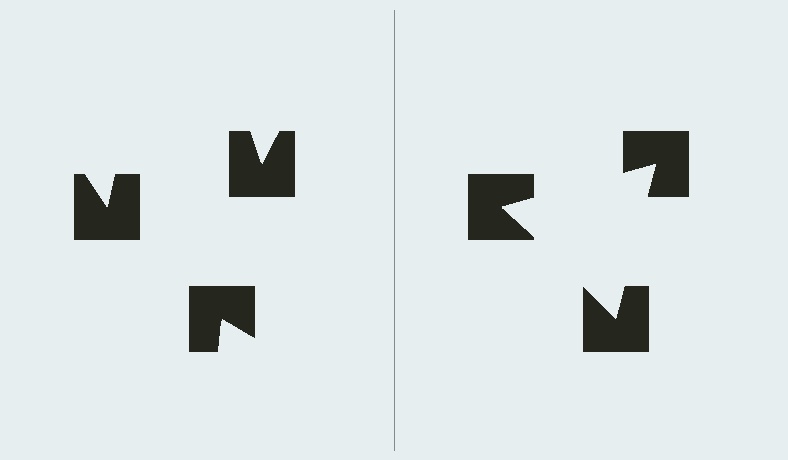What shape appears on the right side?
An illusory triangle.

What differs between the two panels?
The notched squares are positioned identically on both sides; only the wedge orientations differ. On the right they align to a triangle; on the left they are misaligned.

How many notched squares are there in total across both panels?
6 — 3 on each side.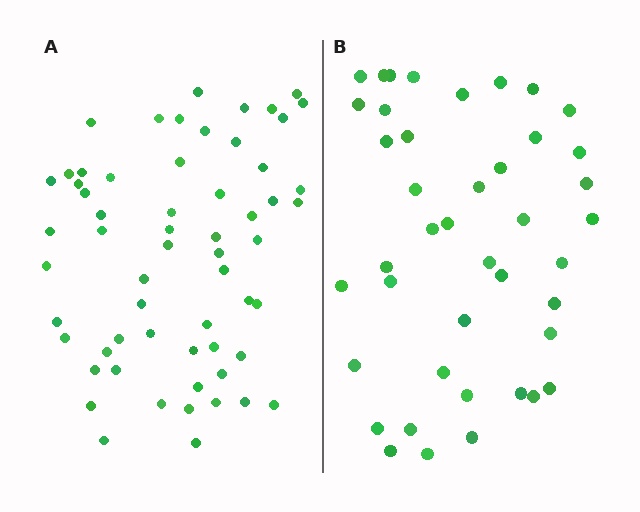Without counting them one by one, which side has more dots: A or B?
Region A (the left region) has more dots.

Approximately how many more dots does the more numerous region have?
Region A has approximately 20 more dots than region B.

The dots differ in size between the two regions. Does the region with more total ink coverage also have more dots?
No. Region B has more total ink coverage because its dots are larger, but region A actually contains more individual dots. Total area can be misleading — the number of items is what matters here.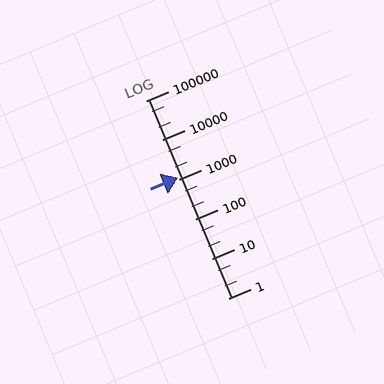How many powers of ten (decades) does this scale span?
The scale spans 5 decades, from 1 to 100000.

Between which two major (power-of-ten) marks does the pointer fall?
The pointer is between 1000 and 10000.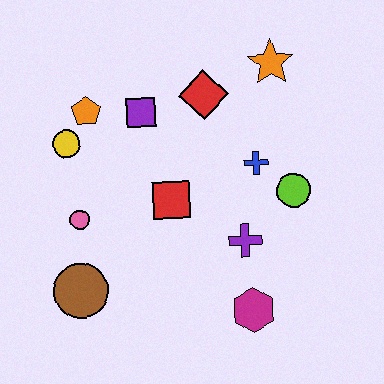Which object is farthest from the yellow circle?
The magenta hexagon is farthest from the yellow circle.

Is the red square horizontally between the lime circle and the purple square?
Yes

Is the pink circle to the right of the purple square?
No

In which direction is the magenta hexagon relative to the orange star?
The magenta hexagon is below the orange star.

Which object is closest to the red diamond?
The purple square is closest to the red diamond.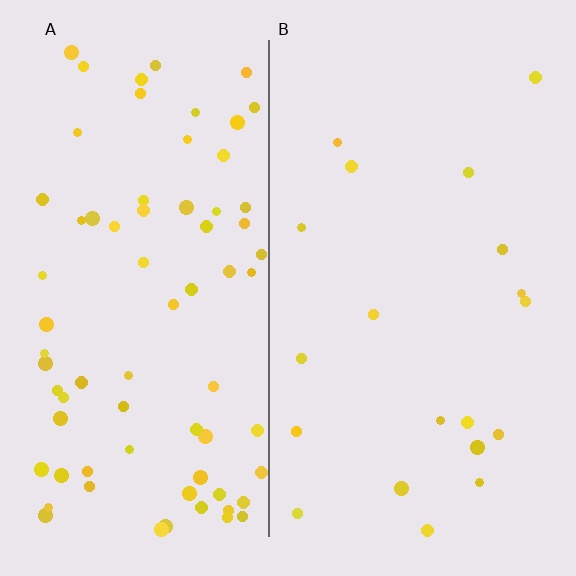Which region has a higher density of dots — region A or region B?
A (the left).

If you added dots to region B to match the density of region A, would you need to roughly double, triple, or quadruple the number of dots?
Approximately quadruple.